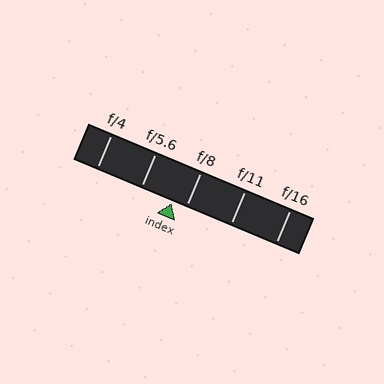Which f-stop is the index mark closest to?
The index mark is closest to f/8.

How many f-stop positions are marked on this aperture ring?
There are 5 f-stop positions marked.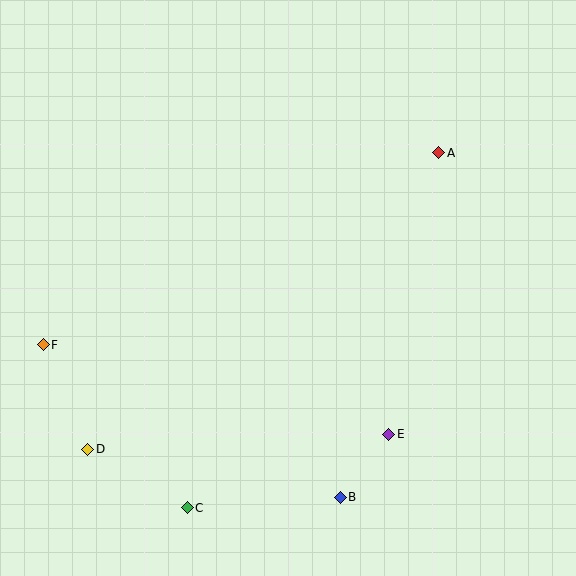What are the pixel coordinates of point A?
Point A is at (439, 153).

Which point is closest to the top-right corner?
Point A is closest to the top-right corner.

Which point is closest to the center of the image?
Point E at (389, 434) is closest to the center.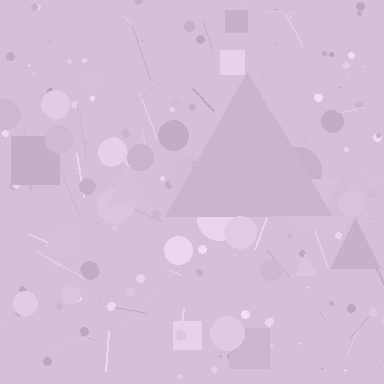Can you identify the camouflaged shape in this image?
The camouflaged shape is a triangle.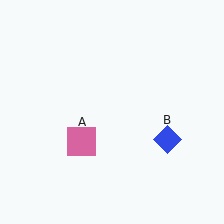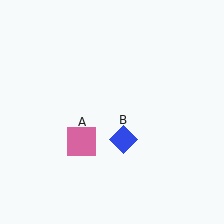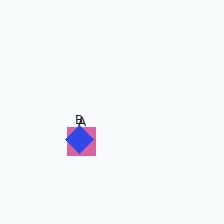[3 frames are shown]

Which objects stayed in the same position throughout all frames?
Pink square (object A) remained stationary.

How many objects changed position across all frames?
1 object changed position: blue diamond (object B).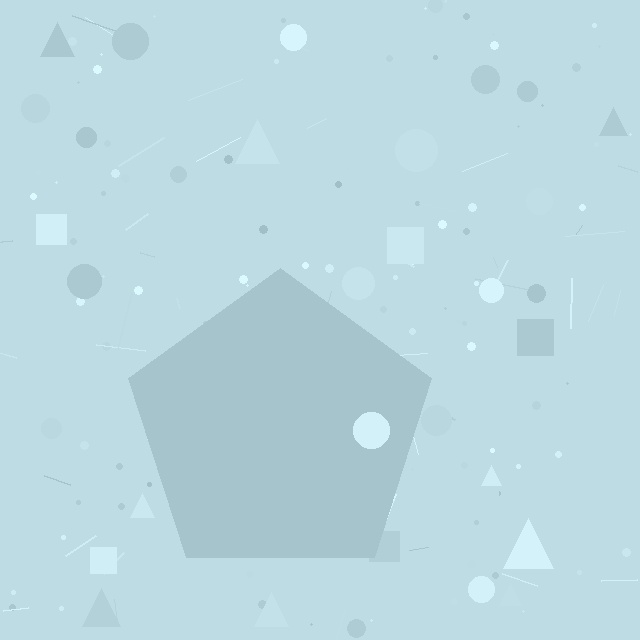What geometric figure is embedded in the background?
A pentagon is embedded in the background.